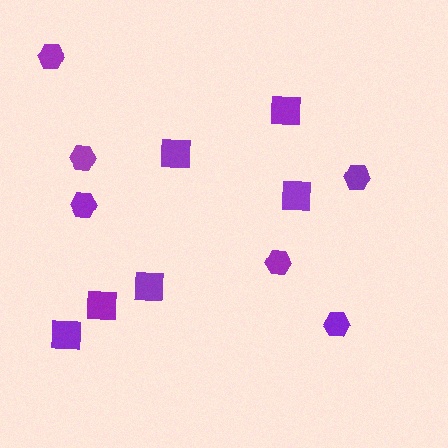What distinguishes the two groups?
There are 2 groups: one group of squares (6) and one group of hexagons (6).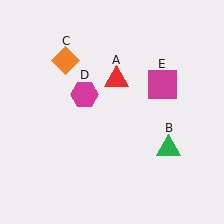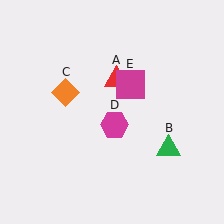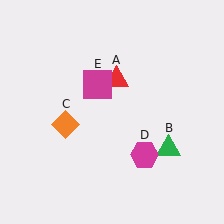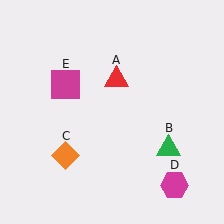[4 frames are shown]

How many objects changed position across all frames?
3 objects changed position: orange diamond (object C), magenta hexagon (object D), magenta square (object E).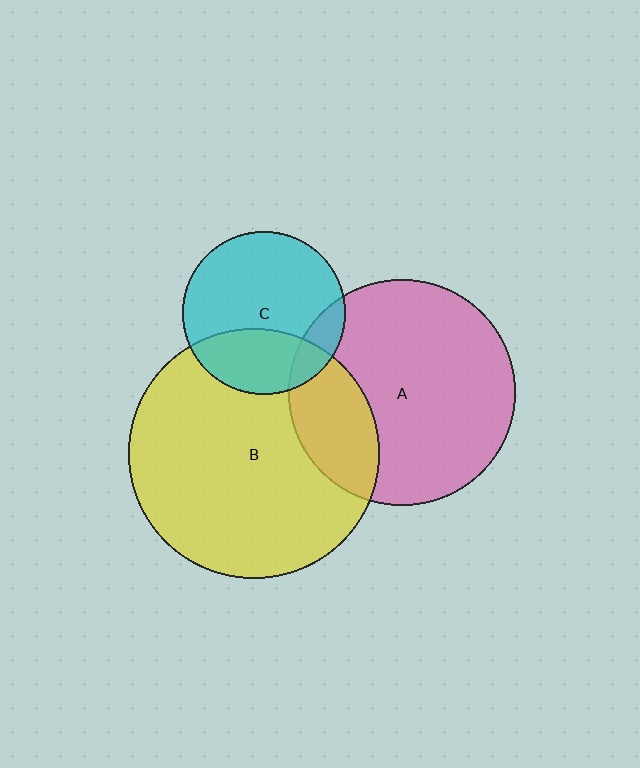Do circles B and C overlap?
Yes.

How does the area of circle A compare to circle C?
Approximately 1.9 times.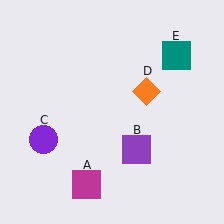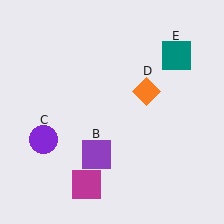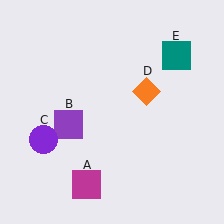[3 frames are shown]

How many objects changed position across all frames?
1 object changed position: purple square (object B).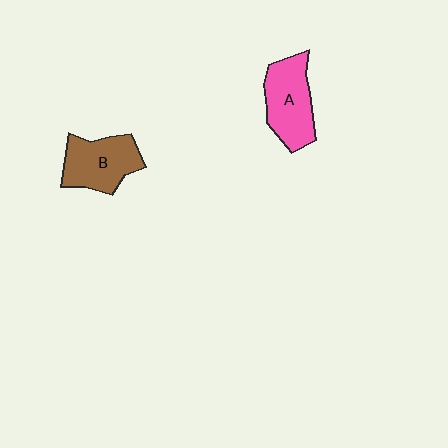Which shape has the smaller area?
Shape B (brown).